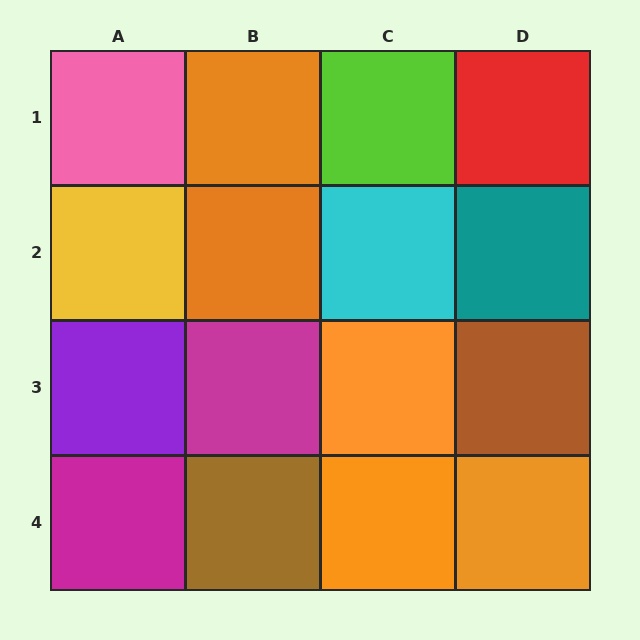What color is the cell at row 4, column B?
Brown.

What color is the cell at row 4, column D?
Orange.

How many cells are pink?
1 cell is pink.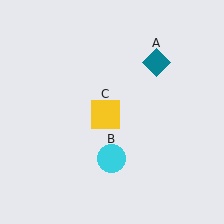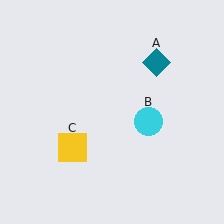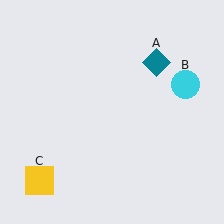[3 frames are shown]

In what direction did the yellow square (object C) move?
The yellow square (object C) moved down and to the left.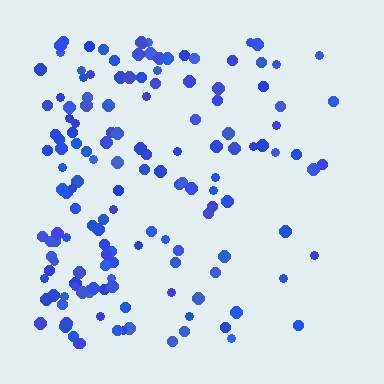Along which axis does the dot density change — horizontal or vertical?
Horizontal.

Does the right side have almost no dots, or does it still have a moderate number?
Still a moderate number, just noticeably fewer than the left.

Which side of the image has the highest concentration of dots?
The left.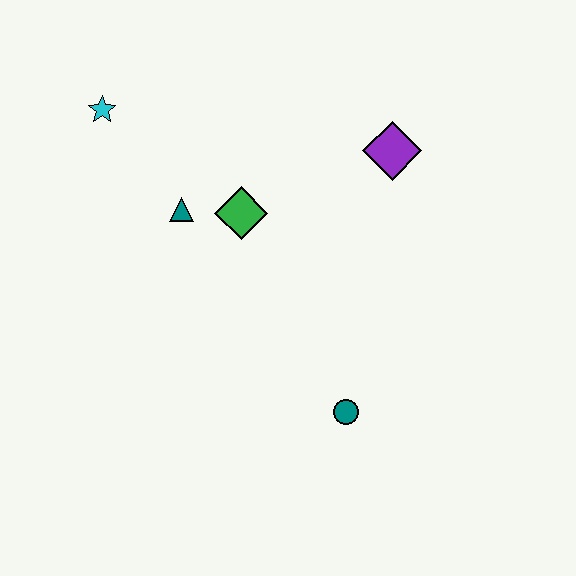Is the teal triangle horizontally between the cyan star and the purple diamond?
Yes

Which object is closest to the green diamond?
The teal triangle is closest to the green diamond.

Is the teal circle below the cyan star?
Yes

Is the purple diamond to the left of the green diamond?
No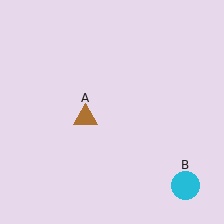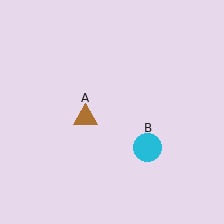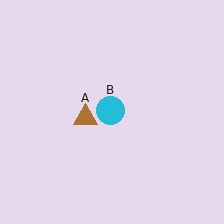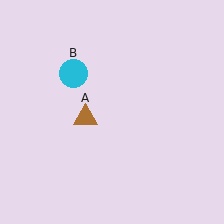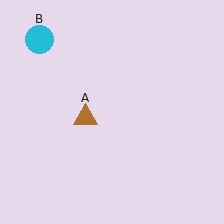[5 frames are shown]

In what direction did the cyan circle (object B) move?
The cyan circle (object B) moved up and to the left.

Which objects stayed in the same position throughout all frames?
Brown triangle (object A) remained stationary.